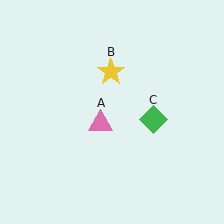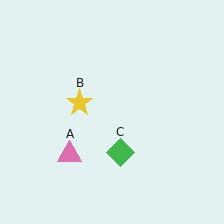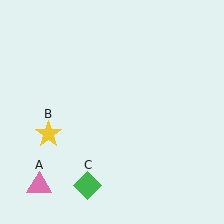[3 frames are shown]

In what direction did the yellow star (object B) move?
The yellow star (object B) moved down and to the left.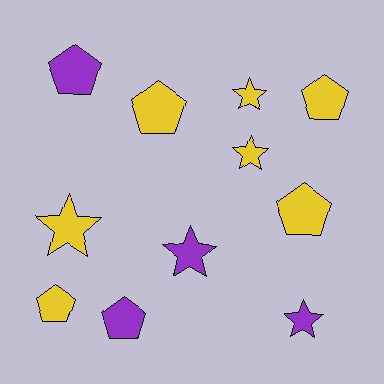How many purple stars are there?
There are 2 purple stars.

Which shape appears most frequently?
Pentagon, with 6 objects.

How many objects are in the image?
There are 11 objects.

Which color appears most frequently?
Yellow, with 7 objects.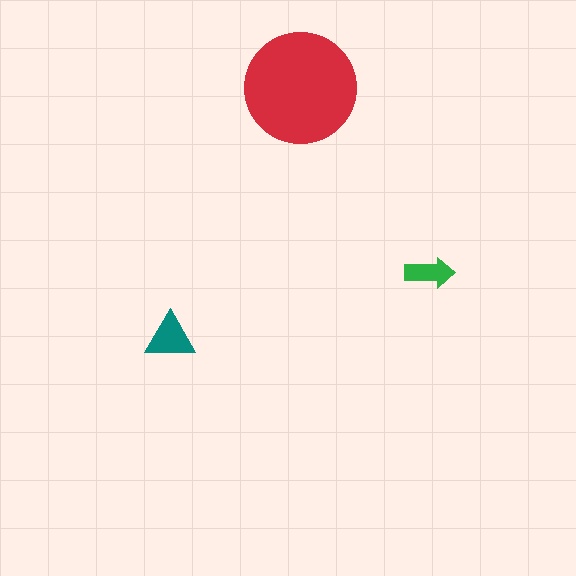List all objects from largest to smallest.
The red circle, the teal triangle, the green arrow.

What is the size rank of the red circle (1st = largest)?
1st.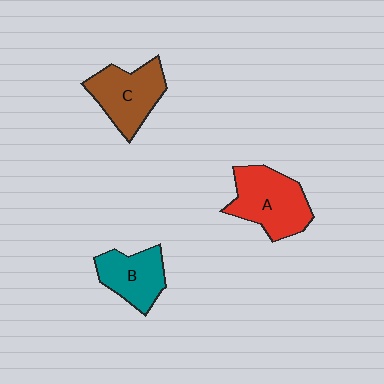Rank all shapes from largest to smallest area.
From largest to smallest: A (red), C (brown), B (teal).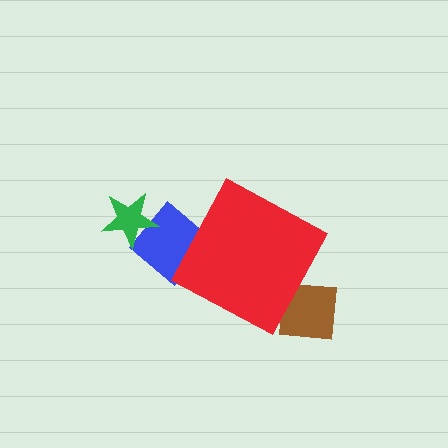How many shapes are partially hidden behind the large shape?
2 shapes are partially hidden.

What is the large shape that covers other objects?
A red diamond.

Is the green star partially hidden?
No, the green star is fully visible.